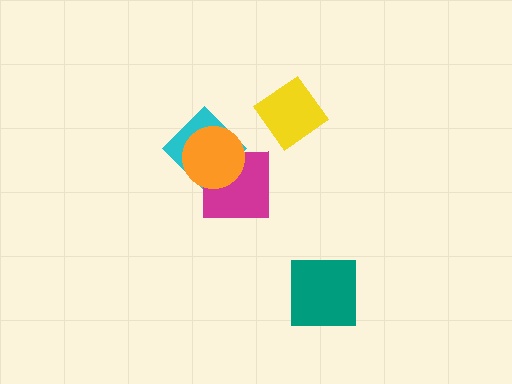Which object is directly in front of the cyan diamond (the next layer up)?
The magenta square is directly in front of the cyan diamond.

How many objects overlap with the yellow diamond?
0 objects overlap with the yellow diamond.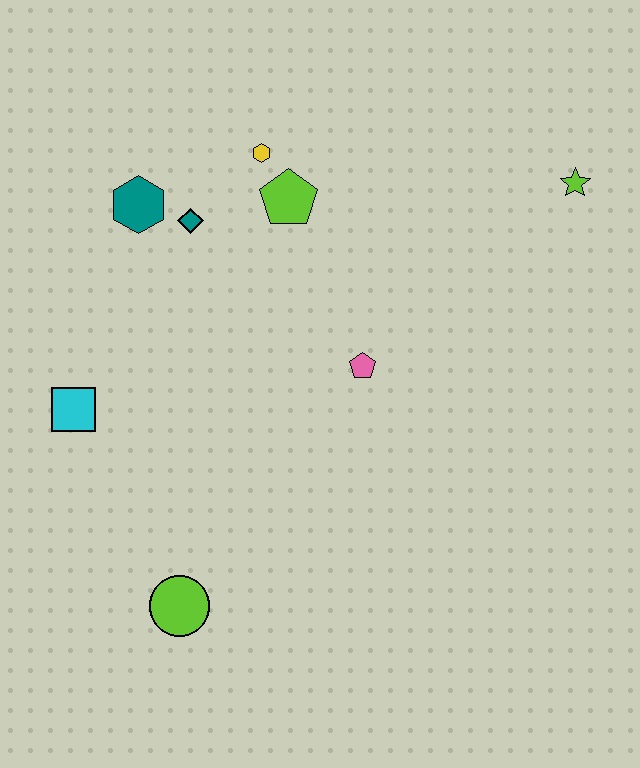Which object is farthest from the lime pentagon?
The lime circle is farthest from the lime pentagon.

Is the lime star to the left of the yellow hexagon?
No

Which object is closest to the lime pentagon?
The yellow hexagon is closest to the lime pentagon.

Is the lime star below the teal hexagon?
No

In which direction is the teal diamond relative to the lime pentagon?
The teal diamond is to the left of the lime pentagon.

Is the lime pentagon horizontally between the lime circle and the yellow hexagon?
No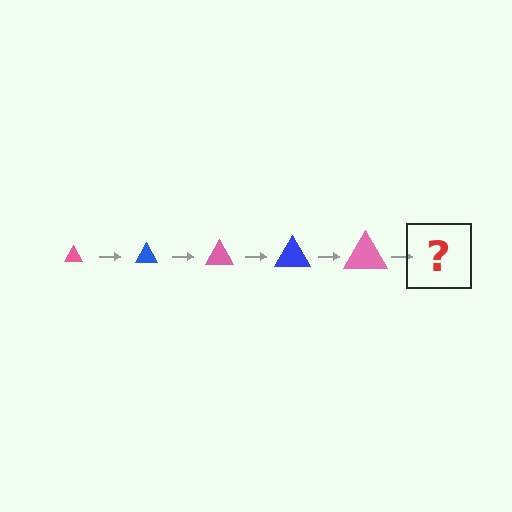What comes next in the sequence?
The next element should be a blue triangle, larger than the previous one.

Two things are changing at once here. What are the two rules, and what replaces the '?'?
The two rules are that the triangle grows larger each step and the color cycles through pink and blue. The '?' should be a blue triangle, larger than the previous one.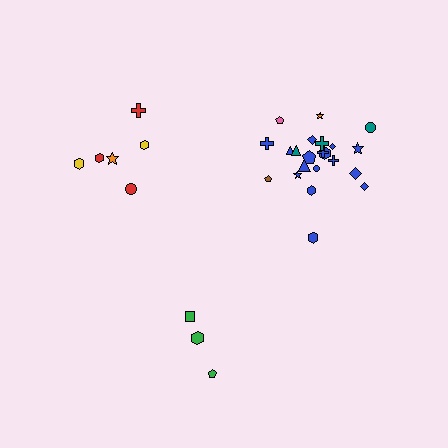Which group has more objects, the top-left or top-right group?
The top-right group.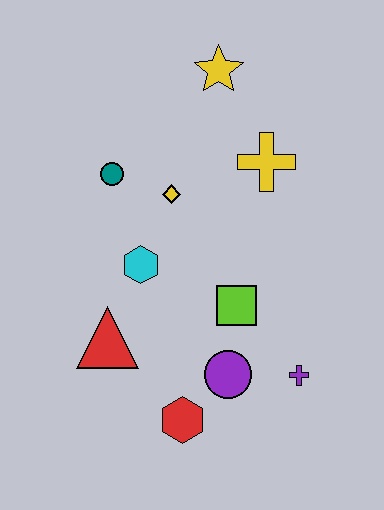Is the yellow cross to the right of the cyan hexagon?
Yes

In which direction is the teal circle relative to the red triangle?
The teal circle is above the red triangle.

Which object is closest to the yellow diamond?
The teal circle is closest to the yellow diamond.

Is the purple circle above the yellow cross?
No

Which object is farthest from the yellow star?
The red hexagon is farthest from the yellow star.